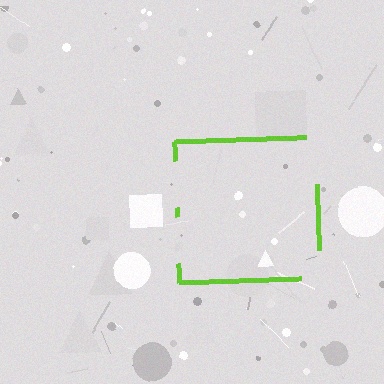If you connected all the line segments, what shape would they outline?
They would outline a square.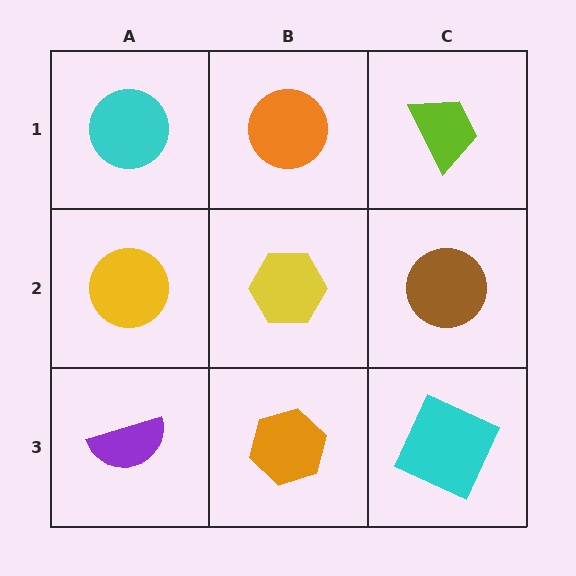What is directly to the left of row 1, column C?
An orange circle.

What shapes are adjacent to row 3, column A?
A yellow circle (row 2, column A), an orange hexagon (row 3, column B).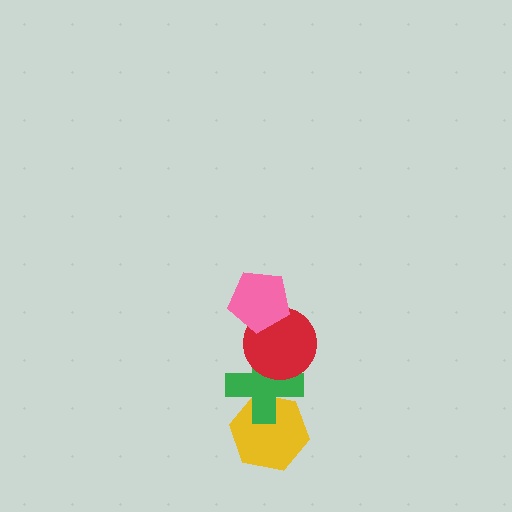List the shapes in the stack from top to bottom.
From top to bottom: the pink pentagon, the red circle, the green cross, the yellow hexagon.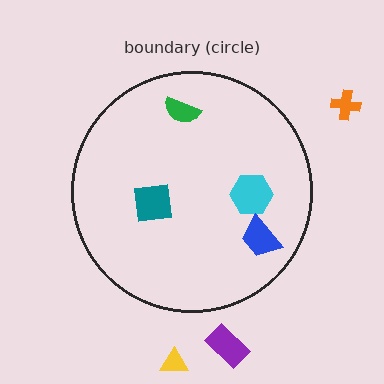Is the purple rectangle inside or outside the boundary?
Outside.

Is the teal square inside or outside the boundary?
Inside.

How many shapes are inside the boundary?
4 inside, 3 outside.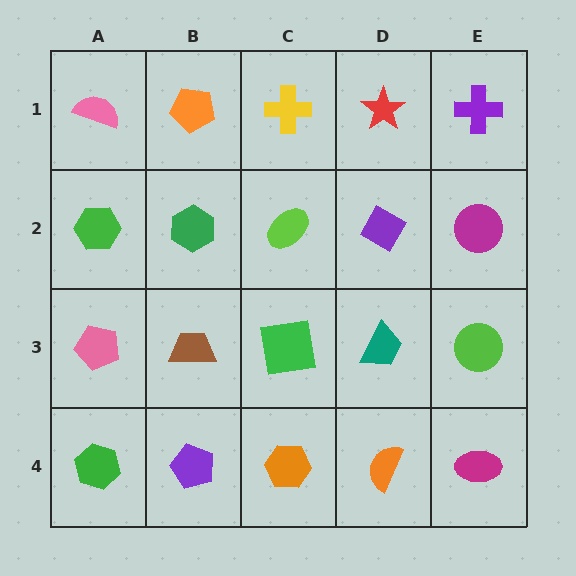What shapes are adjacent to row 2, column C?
A yellow cross (row 1, column C), a green square (row 3, column C), a green hexagon (row 2, column B), a purple diamond (row 2, column D).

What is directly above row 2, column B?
An orange pentagon.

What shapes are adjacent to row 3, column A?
A green hexagon (row 2, column A), a green hexagon (row 4, column A), a brown trapezoid (row 3, column B).